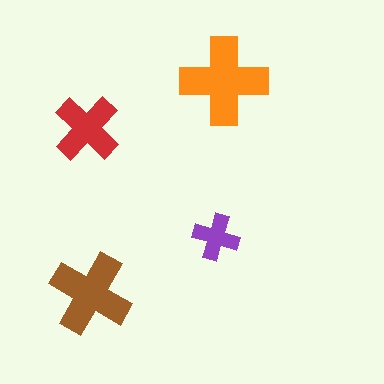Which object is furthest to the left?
The red cross is leftmost.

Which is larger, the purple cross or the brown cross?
The brown one.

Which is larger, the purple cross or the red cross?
The red one.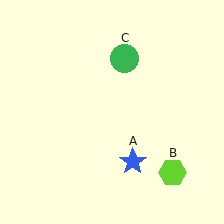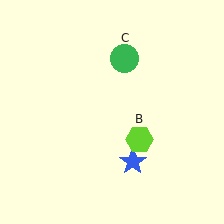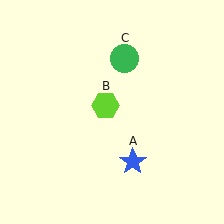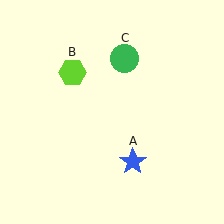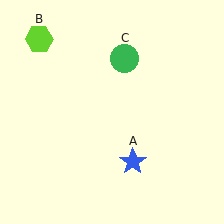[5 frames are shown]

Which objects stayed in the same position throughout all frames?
Blue star (object A) and green circle (object C) remained stationary.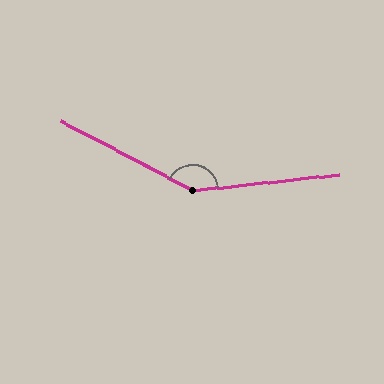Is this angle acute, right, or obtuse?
It is obtuse.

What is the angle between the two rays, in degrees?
Approximately 146 degrees.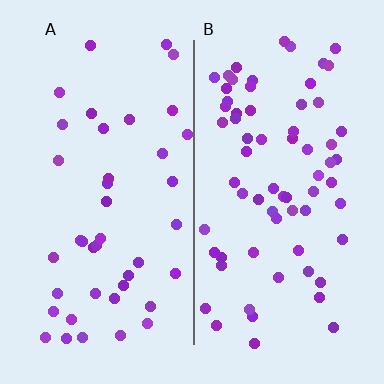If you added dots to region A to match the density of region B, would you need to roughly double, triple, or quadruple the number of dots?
Approximately double.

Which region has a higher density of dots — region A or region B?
B (the right).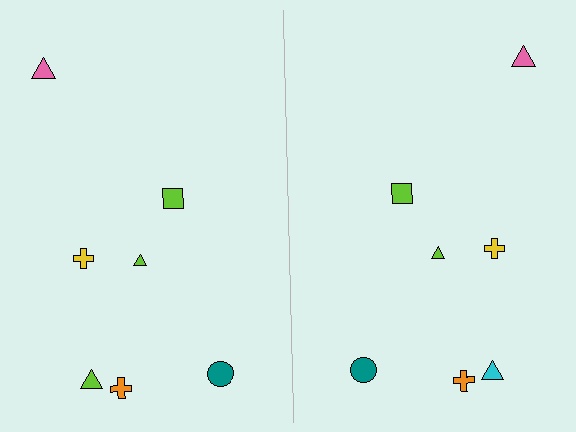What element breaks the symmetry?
The cyan triangle on the right side breaks the symmetry — its mirror counterpart is lime.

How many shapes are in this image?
There are 14 shapes in this image.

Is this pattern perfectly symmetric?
No, the pattern is not perfectly symmetric. The cyan triangle on the right side breaks the symmetry — its mirror counterpart is lime.